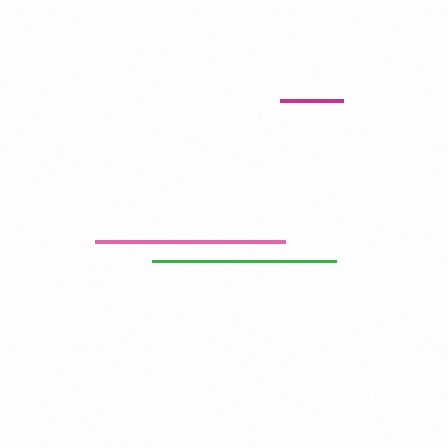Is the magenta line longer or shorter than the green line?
The green line is longer than the magenta line.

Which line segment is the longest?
The pink line is the longest at approximately 190 pixels.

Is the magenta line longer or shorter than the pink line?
The pink line is longer than the magenta line.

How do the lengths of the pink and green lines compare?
The pink and green lines are approximately the same length.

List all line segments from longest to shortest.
From longest to shortest: pink, green, magenta.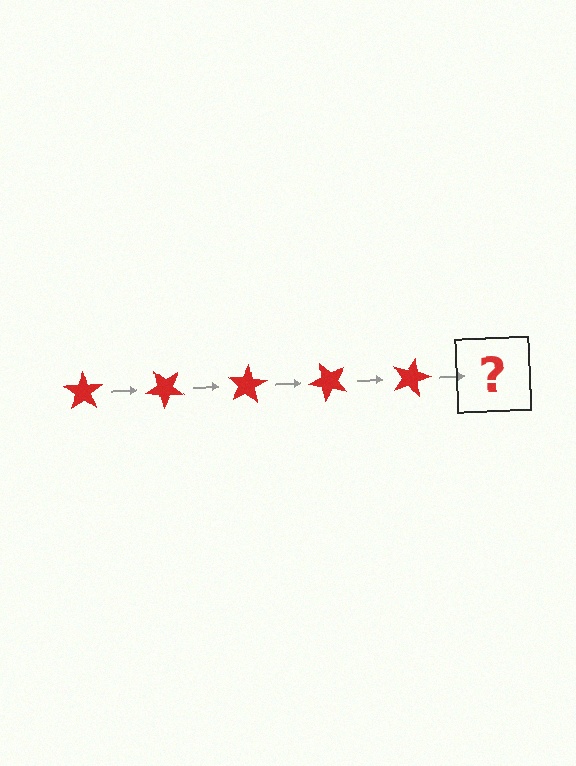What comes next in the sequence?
The next element should be a red star rotated 200 degrees.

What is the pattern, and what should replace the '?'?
The pattern is that the star rotates 40 degrees each step. The '?' should be a red star rotated 200 degrees.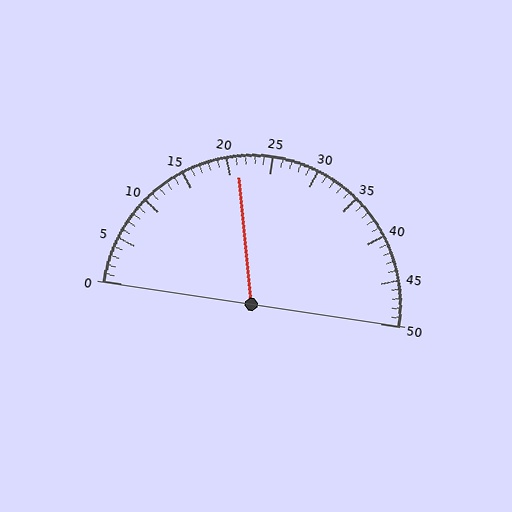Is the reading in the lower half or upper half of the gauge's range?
The reading is in the lower half of the range (0 to 50).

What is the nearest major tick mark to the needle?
The nearest major tick mark is 20.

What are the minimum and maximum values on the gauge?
The gauge ranges from 0 to 50.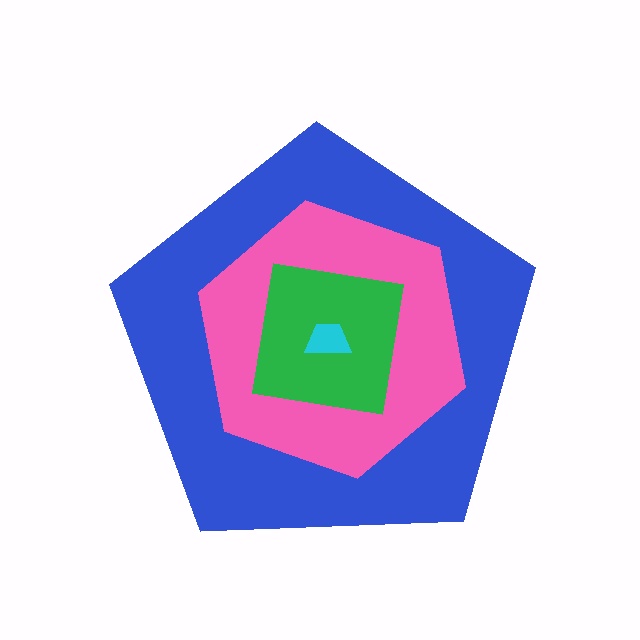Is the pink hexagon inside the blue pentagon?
Yes.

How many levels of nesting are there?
4.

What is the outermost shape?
The blue pentagon.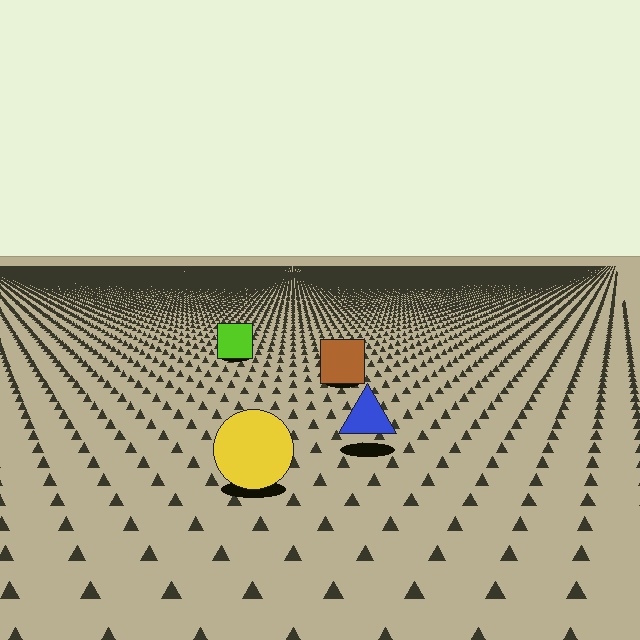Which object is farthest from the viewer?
The lime square is farthest from the viewer. It appears smaller and the ground texture around it is denser.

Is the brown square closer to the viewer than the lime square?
Yes. The brown square is closer — you can tell from the texture gradient: the ground texture is coarser near it.